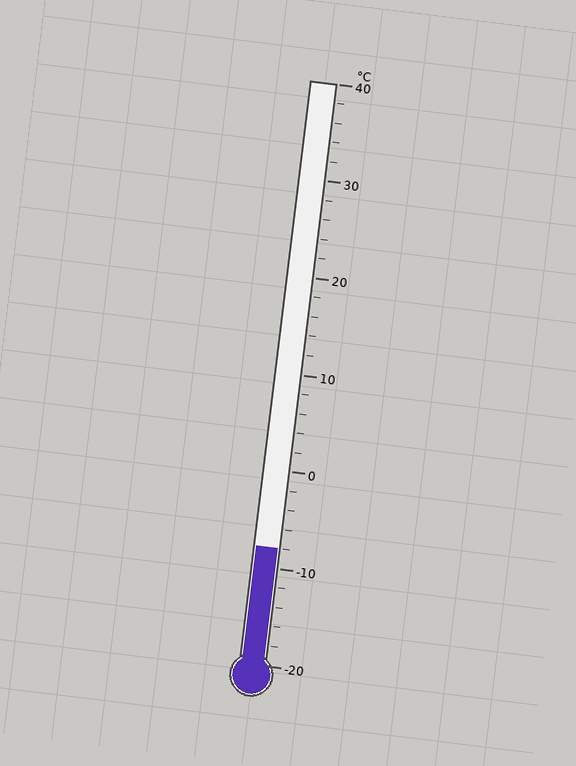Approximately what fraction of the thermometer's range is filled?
The thermometer is filled to approximately 20% of its range.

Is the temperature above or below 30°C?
The temperature is below 30°C.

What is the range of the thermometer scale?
The thermometer scale ranges from -20°C to 40°C.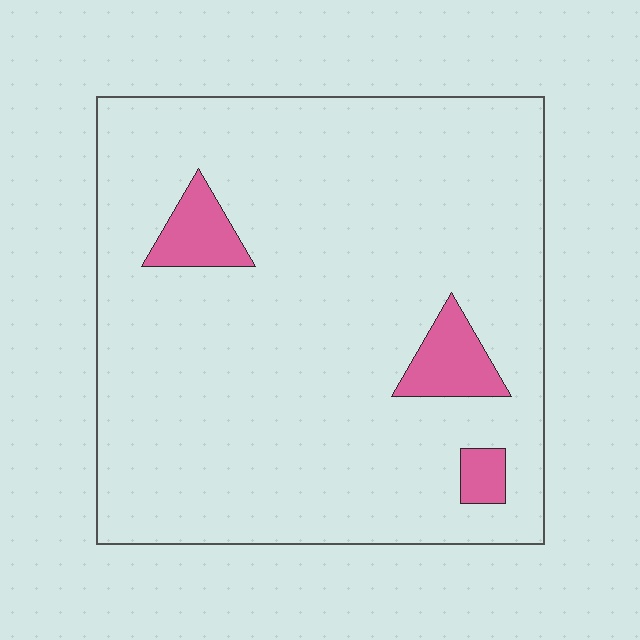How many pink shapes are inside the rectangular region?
3.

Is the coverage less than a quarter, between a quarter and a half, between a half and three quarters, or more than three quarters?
Less than a quarter.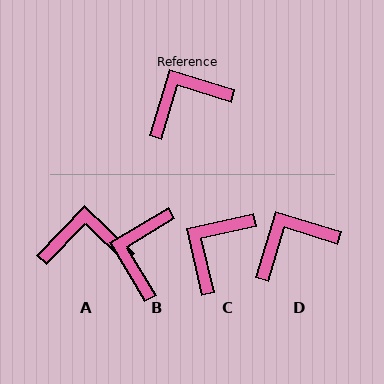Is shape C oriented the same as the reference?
No, it is off by about 30 degrees.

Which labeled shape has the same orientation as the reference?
D.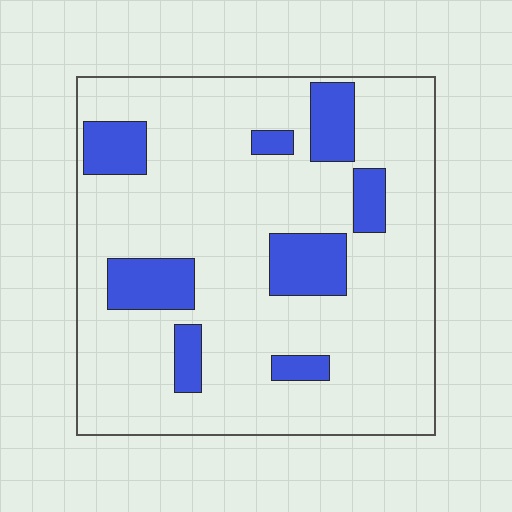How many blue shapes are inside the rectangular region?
8.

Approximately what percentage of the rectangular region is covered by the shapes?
Approximately 20%.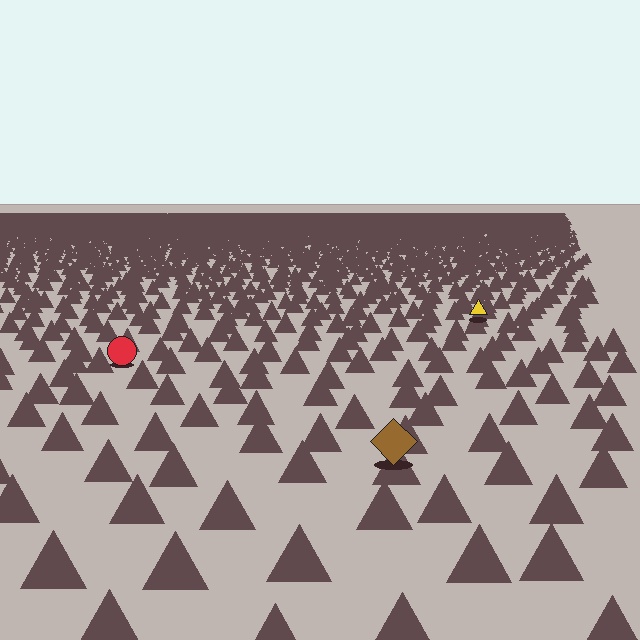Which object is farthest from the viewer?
The yellow triangle is farthest from the viewer. It appears smaller and the ground texture around it is denser.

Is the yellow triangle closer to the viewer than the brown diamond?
No. The brown diamond is closer — you can tell from the texture gradient: the ground texture is coarser near it.